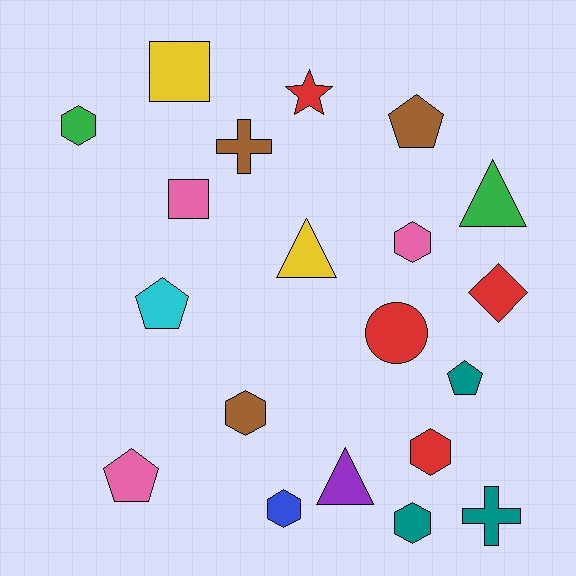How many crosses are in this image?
There are 2 crosses.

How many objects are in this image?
There are 20 objects.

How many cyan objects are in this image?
There is 1 cyan object.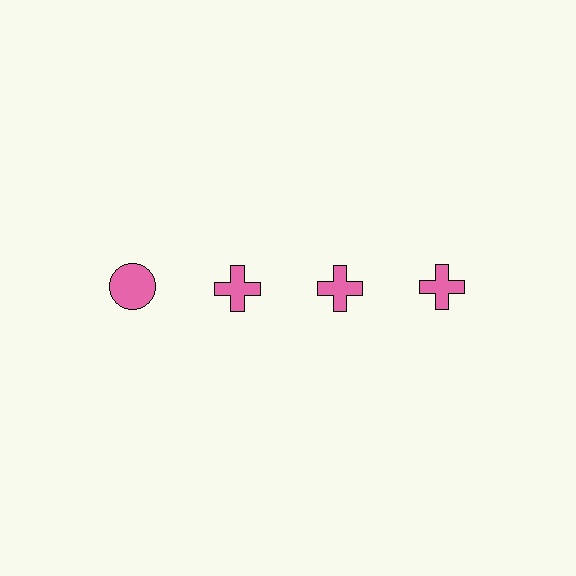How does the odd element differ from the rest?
It has a different shape: circle instead of cross.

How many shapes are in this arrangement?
There are 4 shapes arranged in a grid pattern.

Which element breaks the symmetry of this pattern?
The pink circle in the top row, leftmost column breaks the symmetry. All other shapes are pink crosses.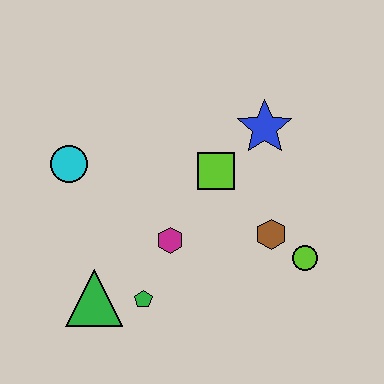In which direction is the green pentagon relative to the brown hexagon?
The green pentagon is to the left of the brown hexagon.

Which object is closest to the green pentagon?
The green triangle is closest to the green pentagon.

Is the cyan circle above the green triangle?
Yes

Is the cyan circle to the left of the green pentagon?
Yes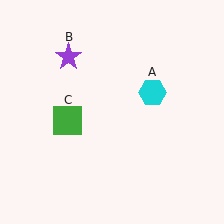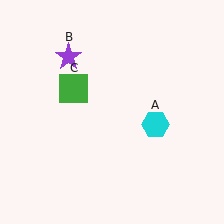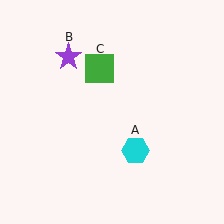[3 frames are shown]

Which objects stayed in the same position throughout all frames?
Purple star (object B) remained stationary.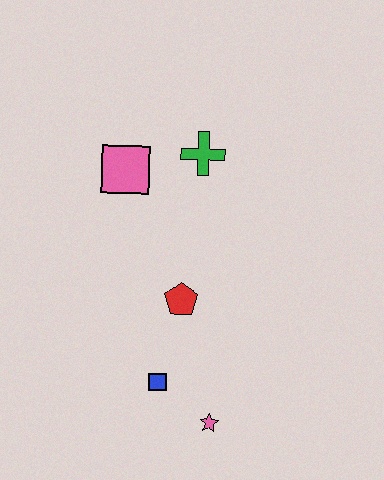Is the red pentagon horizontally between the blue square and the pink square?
No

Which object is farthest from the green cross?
The pink star is farthest from the green cross.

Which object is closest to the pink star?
The blue square is closest to the pink star.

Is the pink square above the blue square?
Yes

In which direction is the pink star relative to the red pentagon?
The pink star is below the red pentagon.